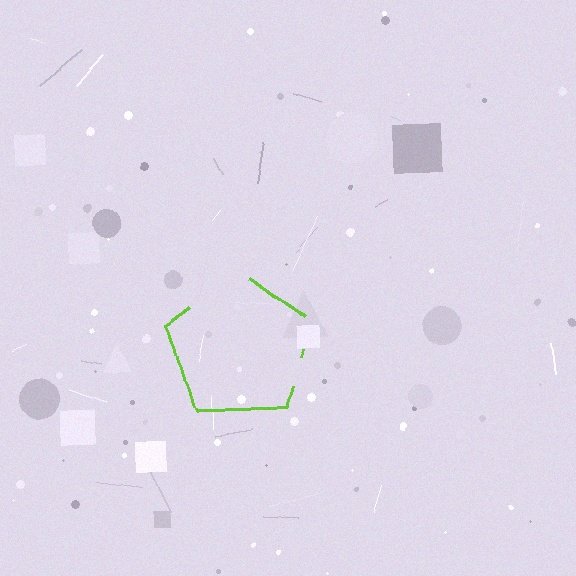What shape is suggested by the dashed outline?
The dashed outline suggests a pentagon.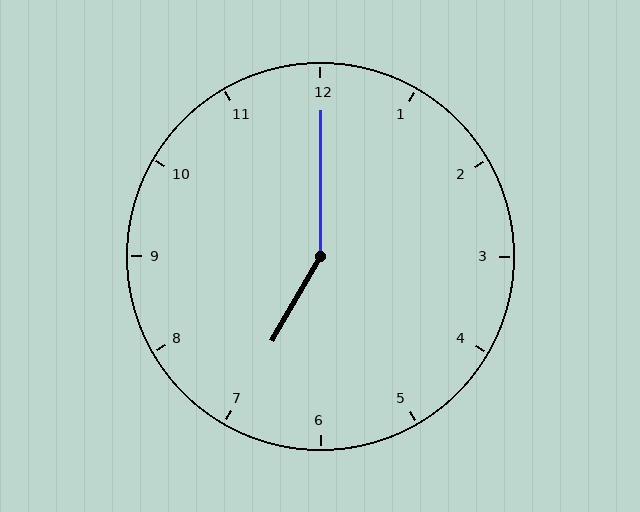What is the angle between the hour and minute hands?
Approximately 150 degrees.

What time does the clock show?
7:00.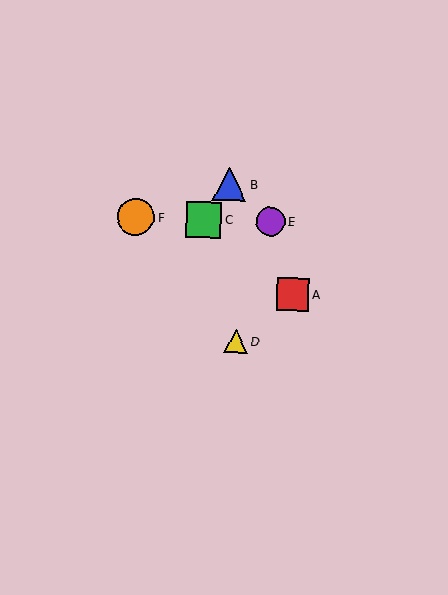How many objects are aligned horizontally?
3 objects (C, E, F) are aligned horizontally.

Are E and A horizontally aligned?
No, E is at y≈222 and A is at y≈294.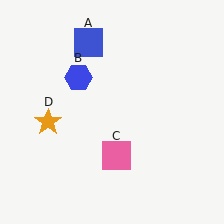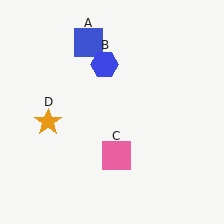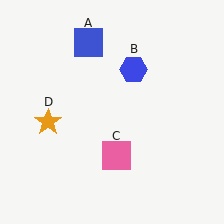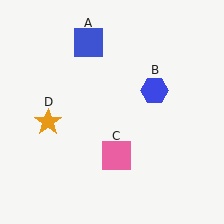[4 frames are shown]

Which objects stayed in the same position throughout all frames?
Blue square (object A) and pink square (object C) and orange star (object D) remained stationary.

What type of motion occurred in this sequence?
The blue hexagon (object B) rotated clockwise around the center of the scene.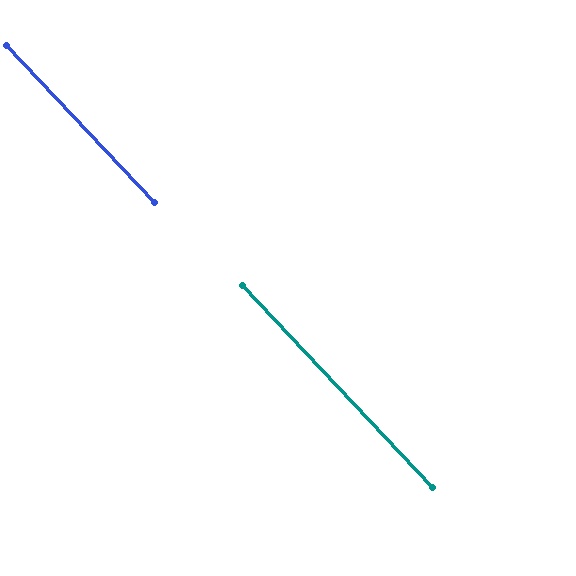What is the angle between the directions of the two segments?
Approximately 0 degrees.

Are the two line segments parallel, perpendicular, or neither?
Parallel — their directions differ by only 0.1°.